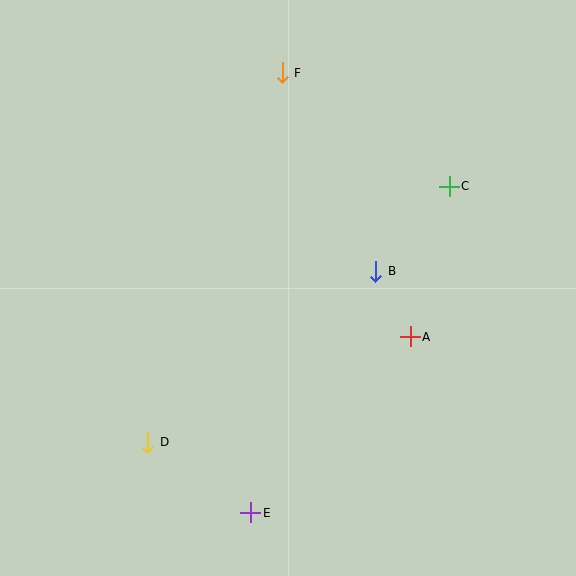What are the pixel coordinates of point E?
Point E is at (251, 513).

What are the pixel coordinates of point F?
Point F is at (282, 73).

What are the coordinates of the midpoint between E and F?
The midpoint between E and F is at (266, 293).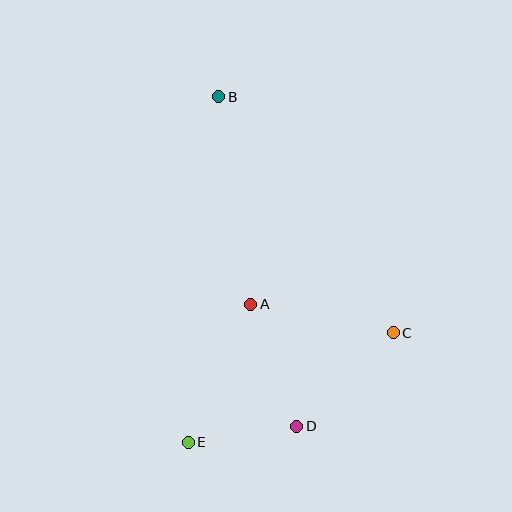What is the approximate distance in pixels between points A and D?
The distance between A and D is approximately 131 pixels.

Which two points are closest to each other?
Points D and E are closest to each other.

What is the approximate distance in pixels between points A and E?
The distance between A and E is approximately 152 pixels.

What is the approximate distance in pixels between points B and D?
The distance between B and D is approximately 339 pixels.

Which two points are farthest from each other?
Points B and E are farthest from each other.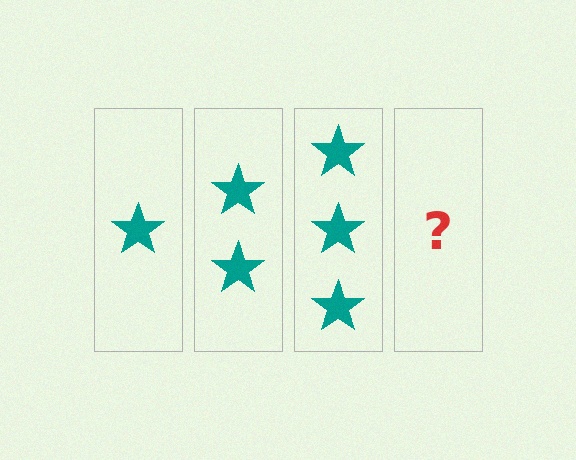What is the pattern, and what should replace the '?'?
The pattern is that each step adds one more star. The '?' should be 4 stars.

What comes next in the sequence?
The next element should be 4 stars.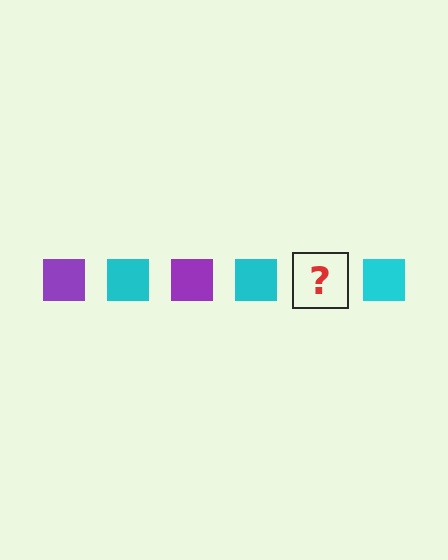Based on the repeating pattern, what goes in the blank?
The blank should be a purple square.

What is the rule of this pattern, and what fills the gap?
The rule is that the pattern cycles through purple, cyan squares. The gap should be filled with a purple square.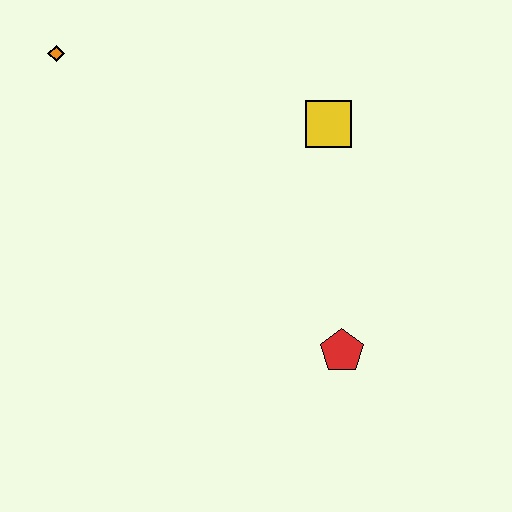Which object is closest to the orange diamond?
The yellow square is closest to the orange diamond.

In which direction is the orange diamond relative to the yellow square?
The orange diamond is to the left of the yellow square.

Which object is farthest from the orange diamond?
The red pentagon is farthest from the orange diamond.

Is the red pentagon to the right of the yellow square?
Yes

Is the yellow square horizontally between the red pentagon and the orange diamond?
Yes